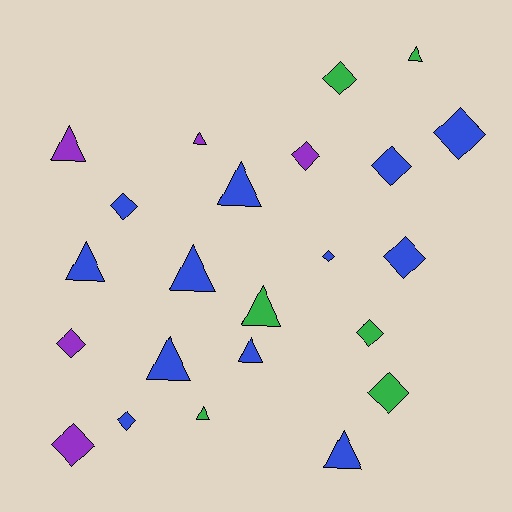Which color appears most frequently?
Blue, with 12 objects.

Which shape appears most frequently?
Diamond, with 12 objects.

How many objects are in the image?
There are 23 objects.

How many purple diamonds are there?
There are 3 purple diamonds.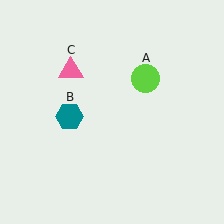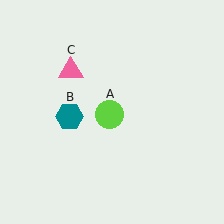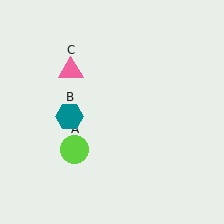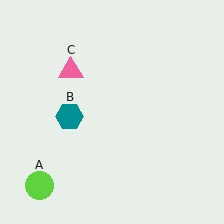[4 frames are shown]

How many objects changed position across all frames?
1 object changed position: lime circle (object A).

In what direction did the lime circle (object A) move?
The lime circle (object A) moved down and to the left.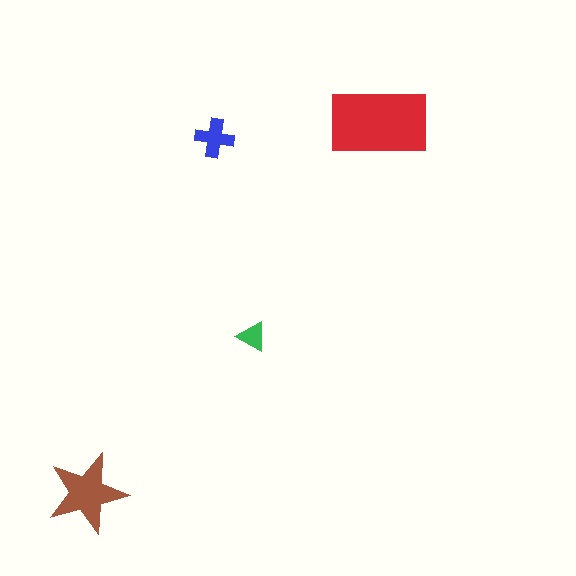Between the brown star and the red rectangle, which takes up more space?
The red rectangle.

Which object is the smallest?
The green triangle.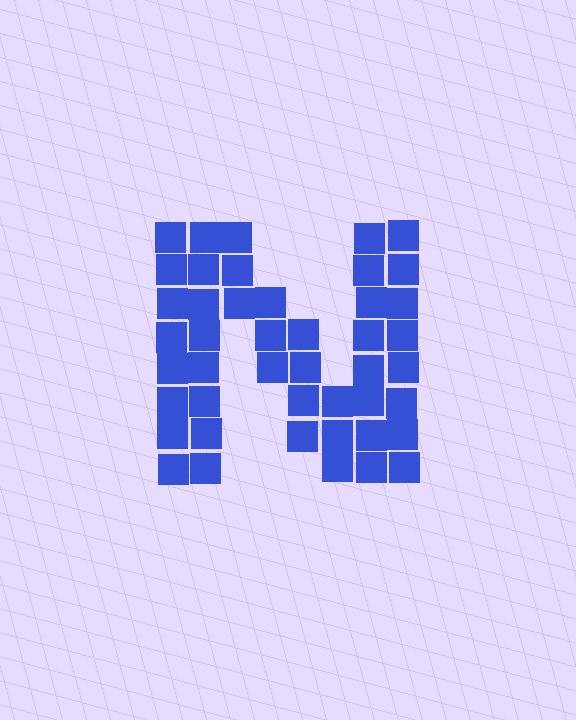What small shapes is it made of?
It is made of small squares.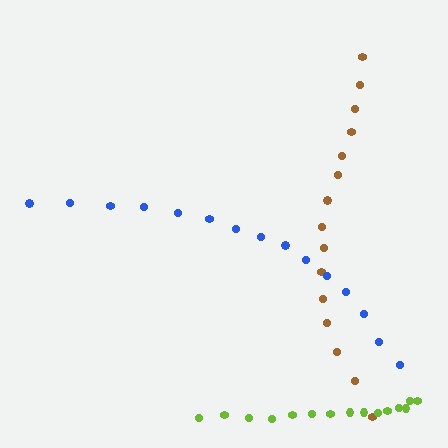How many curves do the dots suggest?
There are 3 distinct paths.